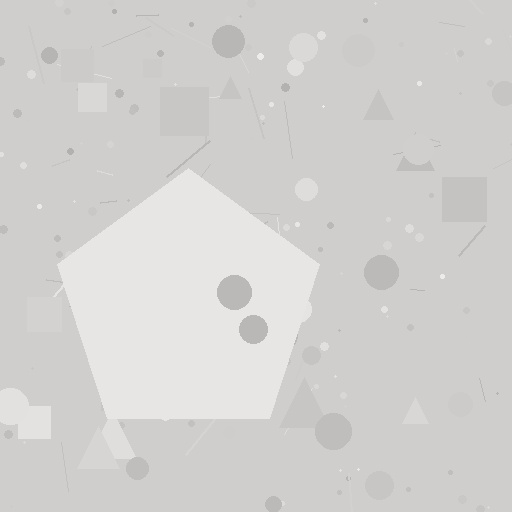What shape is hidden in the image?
A pentagon is hidden in the image.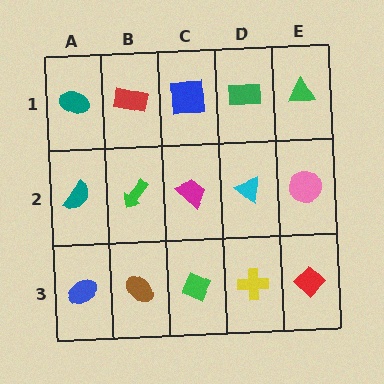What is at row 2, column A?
A teal semicircle.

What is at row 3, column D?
A yellow cross.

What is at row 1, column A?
A teal ellipse.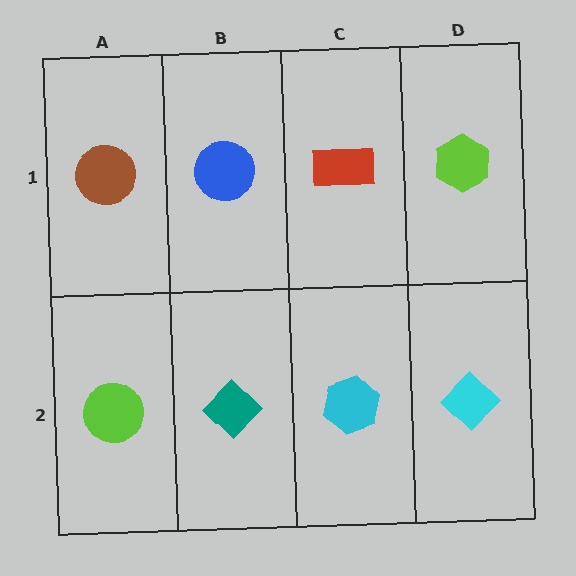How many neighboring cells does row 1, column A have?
2.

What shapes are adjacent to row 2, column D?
A lime hexagon (row 1, column D), a cyan hexagon (row 2, column C).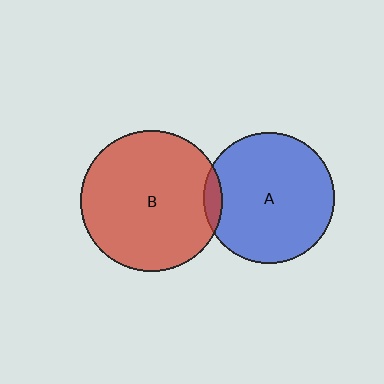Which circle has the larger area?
Circle B (red).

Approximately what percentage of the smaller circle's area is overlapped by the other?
Approximately 5%.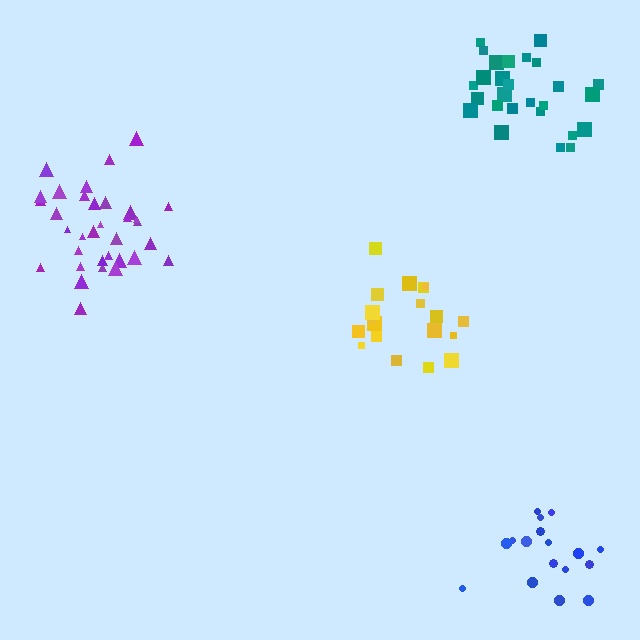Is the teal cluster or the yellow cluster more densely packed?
Teal.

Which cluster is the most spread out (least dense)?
Yellow.